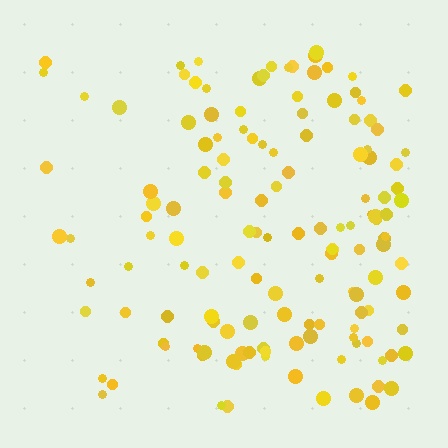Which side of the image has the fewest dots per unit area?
The left.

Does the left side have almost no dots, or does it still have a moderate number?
Still a moderate number, just noticeably fewer than the right.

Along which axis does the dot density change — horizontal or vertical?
Horizontal.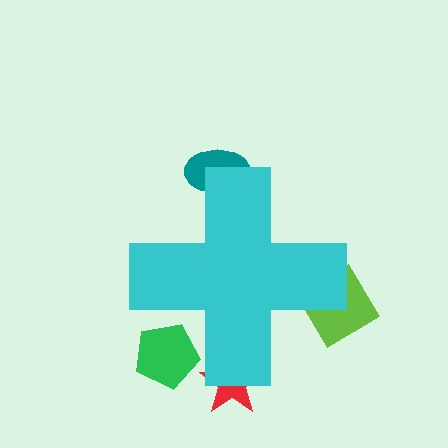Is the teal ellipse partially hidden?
Yes, the teal ellipse is partially hidden behind the cyan cross.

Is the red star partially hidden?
Yes, the red star is partially hidden behind the cyan cross.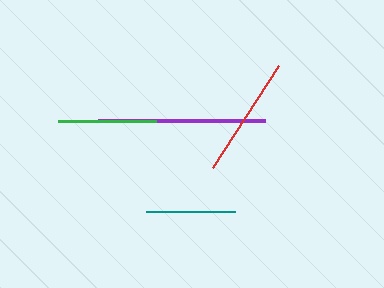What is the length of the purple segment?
The purple segment is approximately 166 pixels long.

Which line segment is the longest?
The purple line is the longest at approximately 166 pixels.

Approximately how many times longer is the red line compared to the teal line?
The red line is approximately 1.4 times the length of the teal line.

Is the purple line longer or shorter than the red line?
The purple line is longer than the red line.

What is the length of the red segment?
The red segment is approximately 121 pixels long.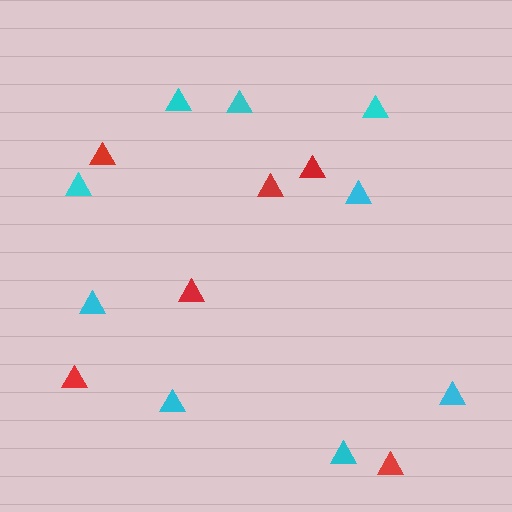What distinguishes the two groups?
There are 2 groups: one group of cyan triangles (9) and one group of red triangles (6).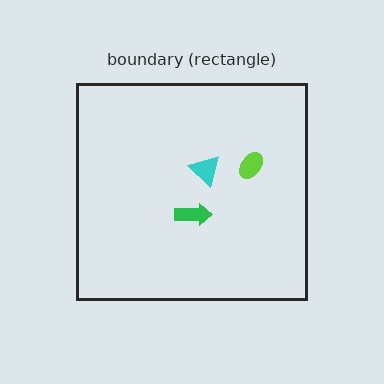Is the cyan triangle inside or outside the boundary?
Inside.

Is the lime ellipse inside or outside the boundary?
Inside.